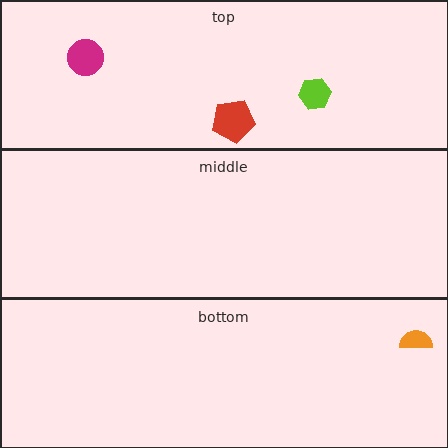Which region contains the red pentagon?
The top region.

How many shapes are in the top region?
3.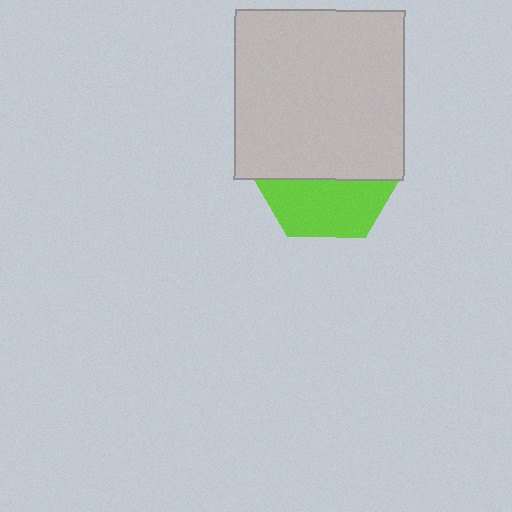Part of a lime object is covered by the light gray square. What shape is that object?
It is a hexagon.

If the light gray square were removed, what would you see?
You would see the complete lime hexagon.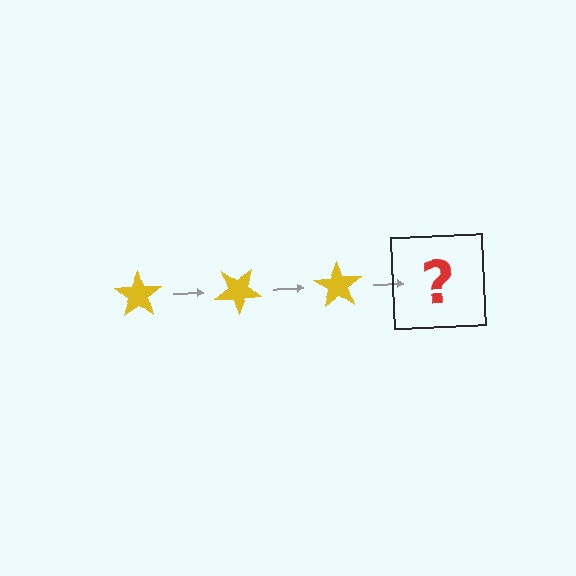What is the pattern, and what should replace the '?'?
The pattern is that the star rotates 35 degrees each step. The '?' should be a yellow star rotated 105 degrees.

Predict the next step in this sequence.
The next step is a yellow star rotated 105 degrees.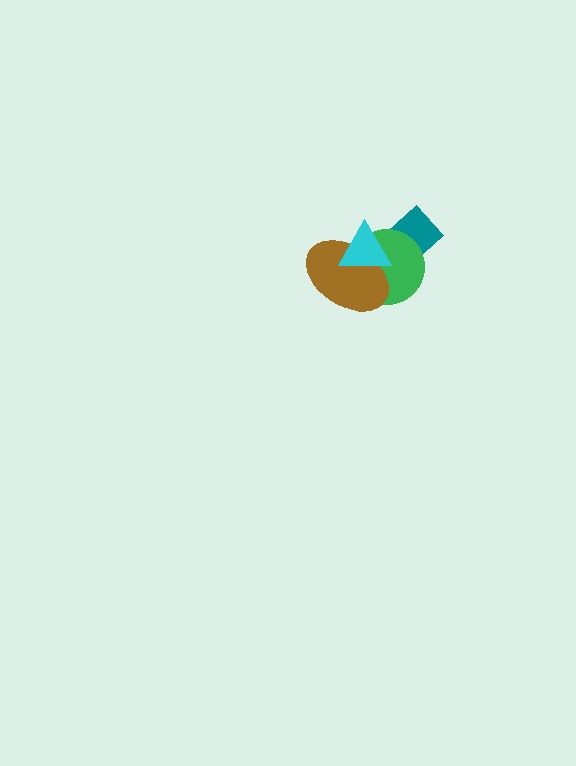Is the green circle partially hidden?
Yes, it is partially covered by another shape.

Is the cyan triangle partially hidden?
No, no other shape covers it.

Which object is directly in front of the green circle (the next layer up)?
The brown ellipse is directly in front of the green circle.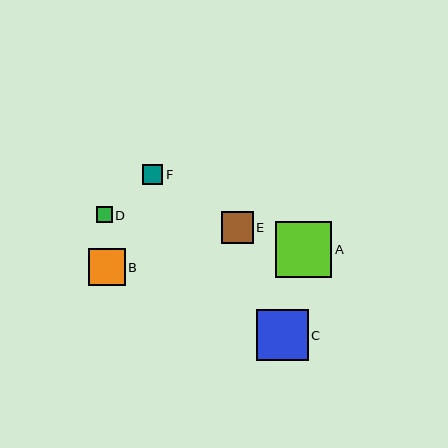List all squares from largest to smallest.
From largest to smallest: A, C, B, E, F, D.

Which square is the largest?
Square A is the largest with a size of approximately 56 pixels.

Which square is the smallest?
Square D is the smallest with a size of approximately 16 pixels.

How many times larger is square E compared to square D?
Square E is approximately 2.0 times the size of square D.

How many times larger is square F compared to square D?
Square F is approximately 1.3 times the size of square D.